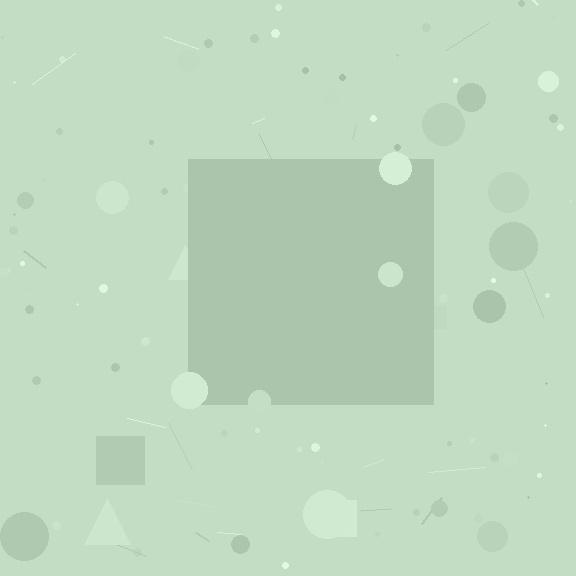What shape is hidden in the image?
A square is hidden in the image.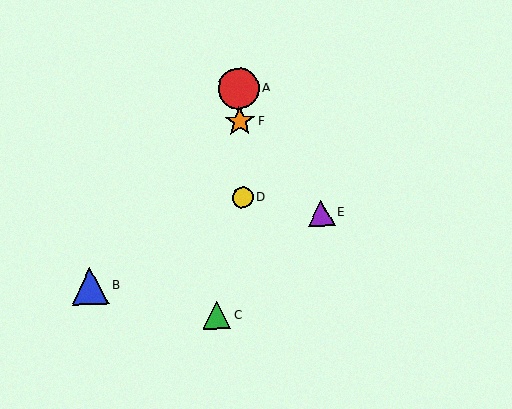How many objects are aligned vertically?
3 objects (A, D, F) are aligned vertically.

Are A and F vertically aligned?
Yes, both are at x≈239.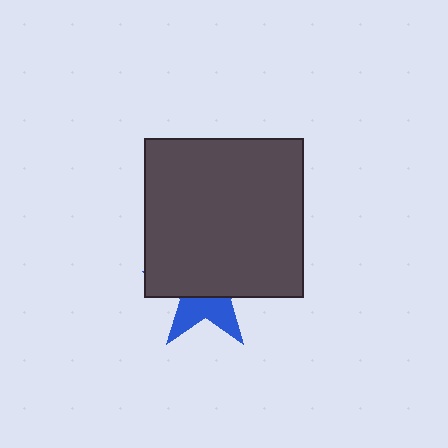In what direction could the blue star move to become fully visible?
The blue star could move down. That would shift it out from behind the dark gray square entirely.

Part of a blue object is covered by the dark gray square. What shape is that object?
It is a star.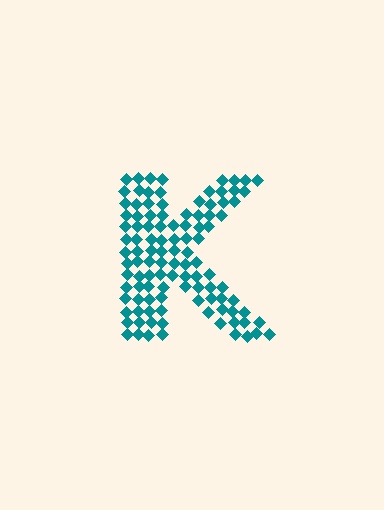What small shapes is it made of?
It is made of small diamonds.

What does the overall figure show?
The overall figure shows the letter K.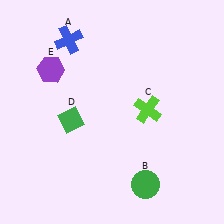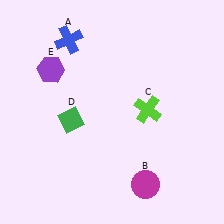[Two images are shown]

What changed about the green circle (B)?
In Image 1, B is green. In Image 2, it changed to magenta.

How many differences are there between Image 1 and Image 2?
There is 1 difference between the two images.